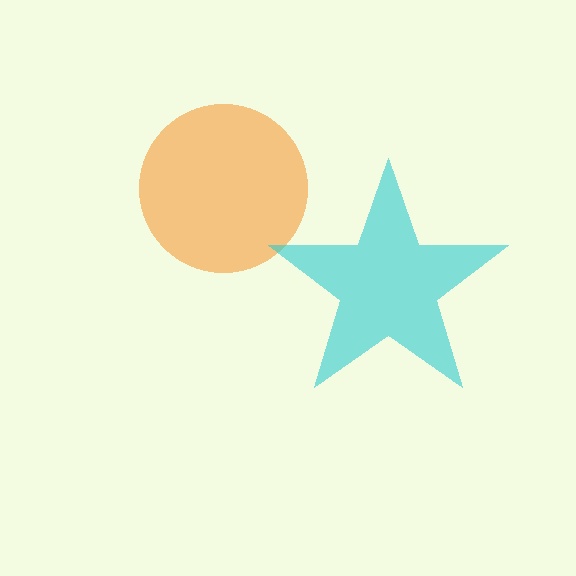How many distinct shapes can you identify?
There are 2 distinct shapes: an orange circle, a cyan star.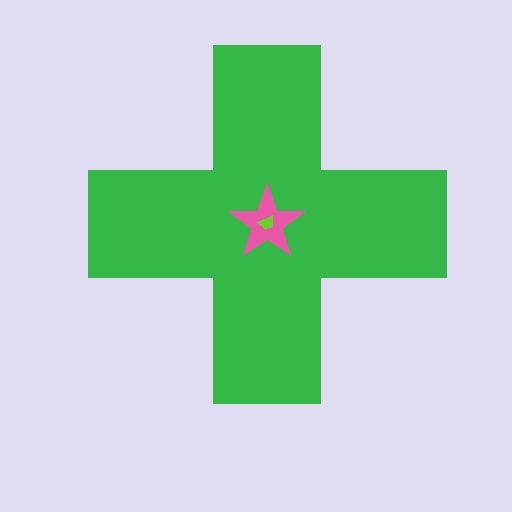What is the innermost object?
The lime trapezoid.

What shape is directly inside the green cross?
The pink star.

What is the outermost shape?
The green cross.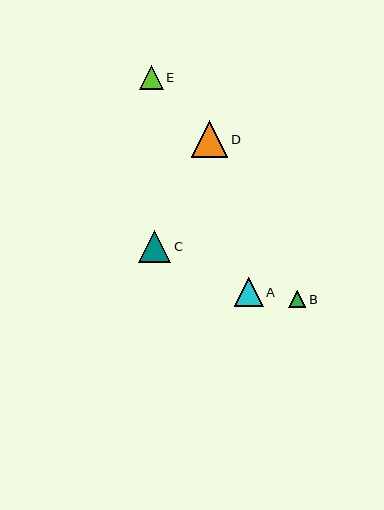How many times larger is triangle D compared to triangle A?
Triangle D is approximately 1.3 times the size of triangle A.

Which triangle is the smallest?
Triangle B is the smallest with a size of approximately 17 pixels.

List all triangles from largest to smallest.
From largest to smallest: D, C, A, E, B.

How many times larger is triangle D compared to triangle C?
Triangle D is approximately 1.2 times the size of triangle C.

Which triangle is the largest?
Triangle D is the largest with a size of approximately 37 pixels.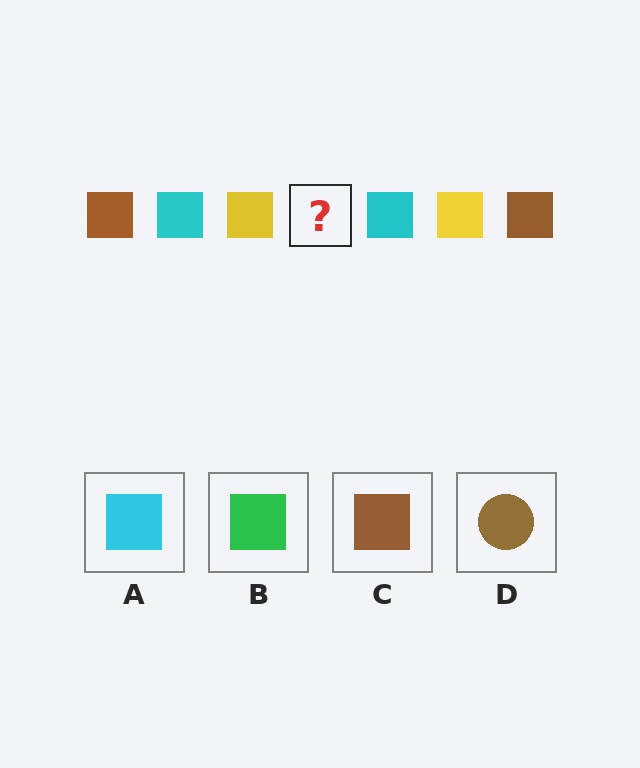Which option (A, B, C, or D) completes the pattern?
C.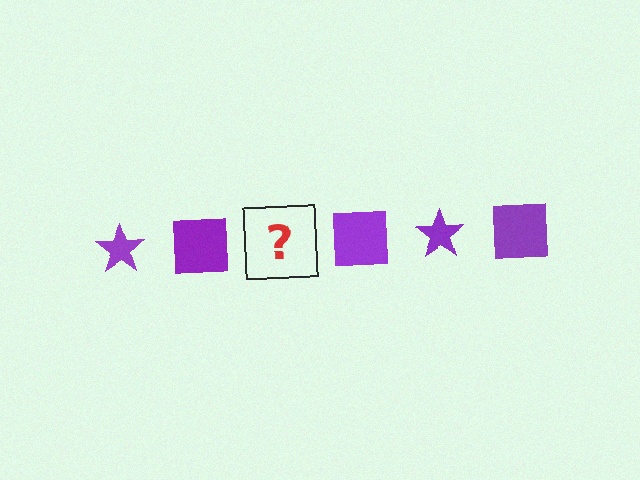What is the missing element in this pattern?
The missing element is a purple star.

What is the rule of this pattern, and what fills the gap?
The rule is that the pattern cycles through star, square shapes in purple. The gap should be filled with a purple star.